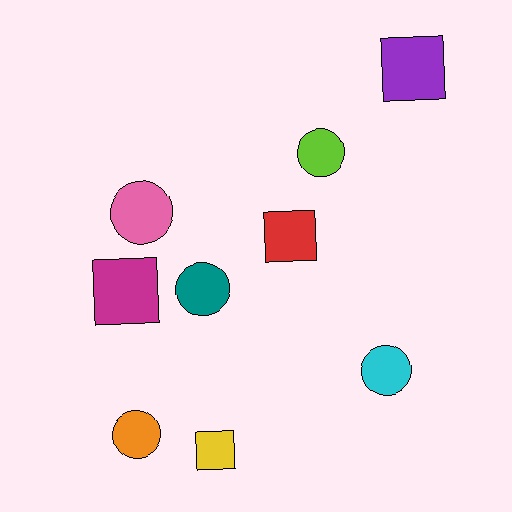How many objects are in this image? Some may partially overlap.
There are 9 objects.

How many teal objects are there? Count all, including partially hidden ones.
There is 1 teal object.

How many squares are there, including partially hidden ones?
There are 4 squares.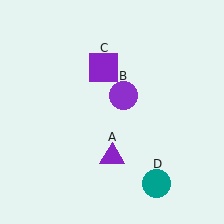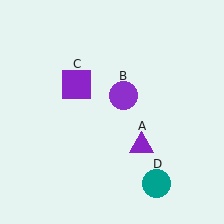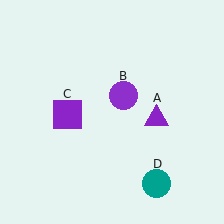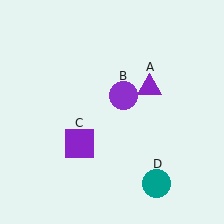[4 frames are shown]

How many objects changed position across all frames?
2 objects changed position: purple triangle (object A), purple square (object C).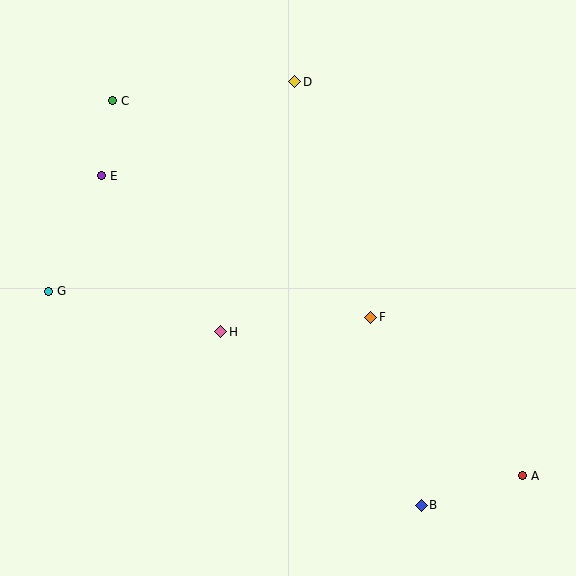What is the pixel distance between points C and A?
The distance between C and A is 556 pixels.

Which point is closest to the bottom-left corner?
Point G is closest to the bottom-left corner.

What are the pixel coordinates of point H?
Point H is at (221, 332).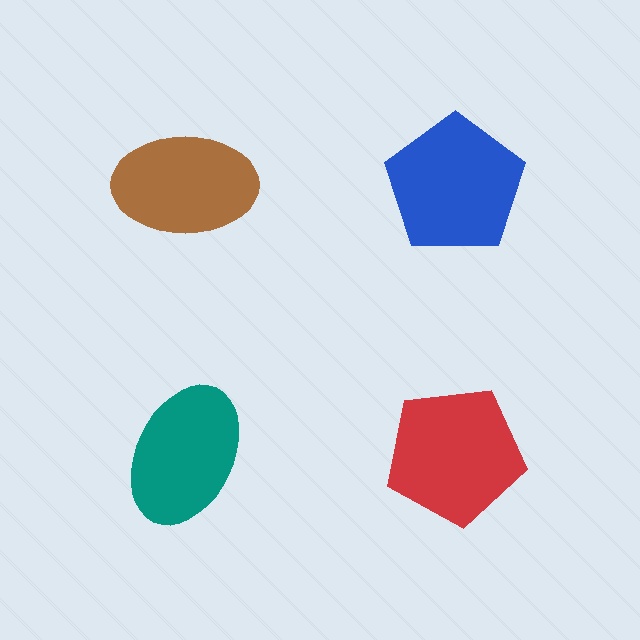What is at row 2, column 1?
A teal ellipse.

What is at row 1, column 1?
A brown ellipse.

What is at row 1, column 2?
A blue pentagon.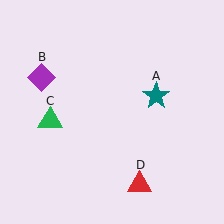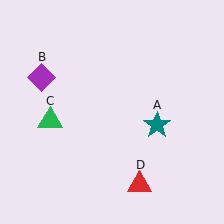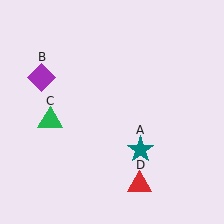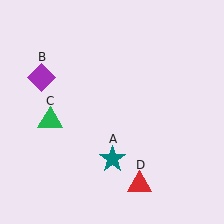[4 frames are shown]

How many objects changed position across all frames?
1 object changed position: teal star (object A).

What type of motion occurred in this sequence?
The teal star (object A) rotated clockwise around the center of the scene.